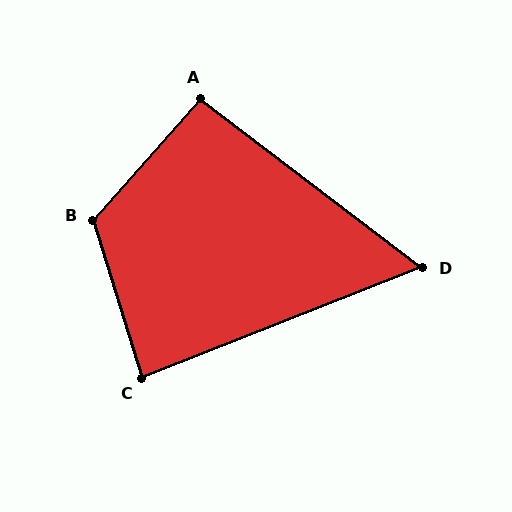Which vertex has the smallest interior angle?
D, at approximately 59 degrees.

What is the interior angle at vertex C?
Approximately 86 degrees (approximately right).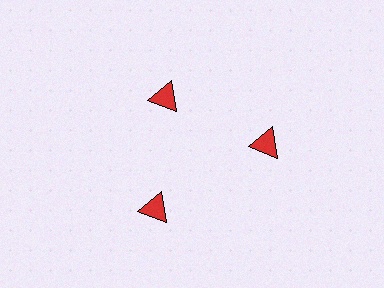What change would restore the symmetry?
The symmetry would be restored by moving it outward, back onto the ring so that all 3 triangles sit at equal angles and equal distance from the center.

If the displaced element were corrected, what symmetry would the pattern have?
It would have 3-fold rotational symmetry — the pattern would map onto itself every 120 degrees.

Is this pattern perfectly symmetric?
No. The 3 red triangles are arranged in a ring, but one element near the 11 o'clock position is pulled inward toward the center, breaking the 3-fold rotational symmetry.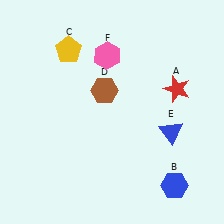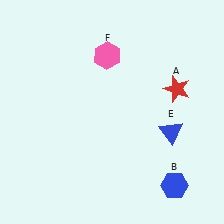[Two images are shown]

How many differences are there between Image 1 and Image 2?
There are 2 differences between the two images.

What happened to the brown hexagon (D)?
The brown hexagon (D) was removed in Image 2. It was in the top-left area of Image 1.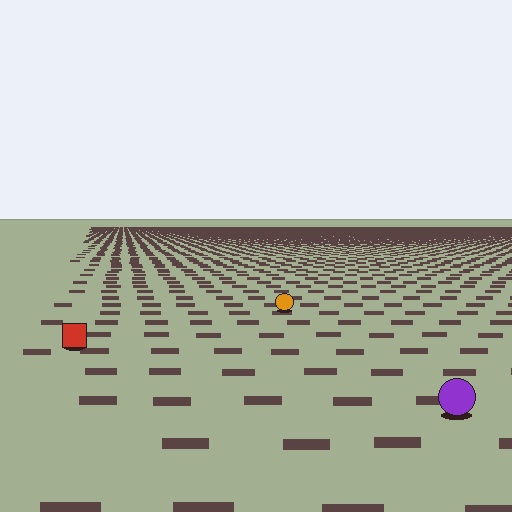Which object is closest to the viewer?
The purple circle is closest. The texture marks near it are larger and more spread out.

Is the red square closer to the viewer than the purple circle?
No. The purple circle is closer — you can tell from the texture gradient: the ground texture is coarser near it.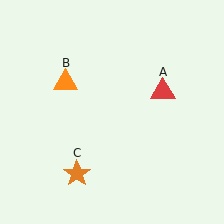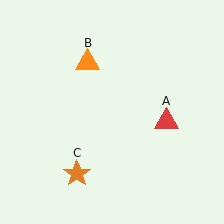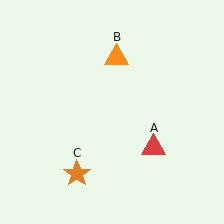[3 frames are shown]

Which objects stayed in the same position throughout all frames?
Orange star (object C) remained stationary.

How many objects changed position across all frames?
2 objects changed position: red triangle (object A), orange triangle (object B).